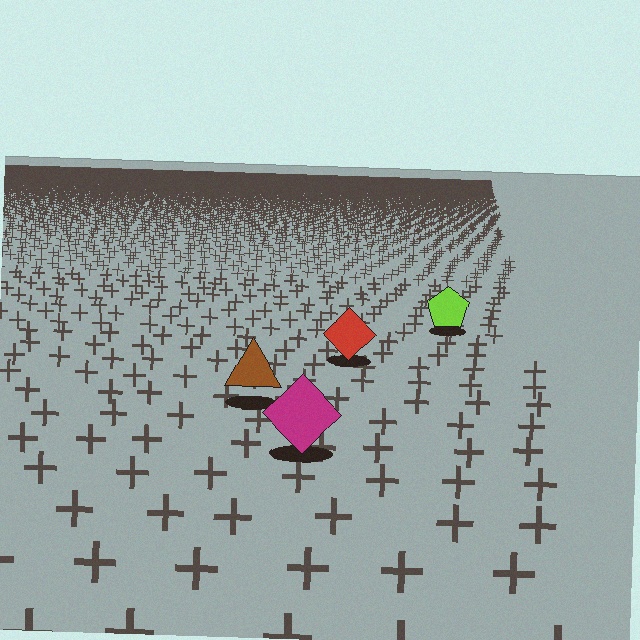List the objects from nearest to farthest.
From nearest to farthest: the magenta diamond, the brown triangle, the red diamond, the lime pentagon.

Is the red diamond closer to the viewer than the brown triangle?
No. The brown triangle is closer — you can tell from the texture gradient: the ground texture is coarser near it.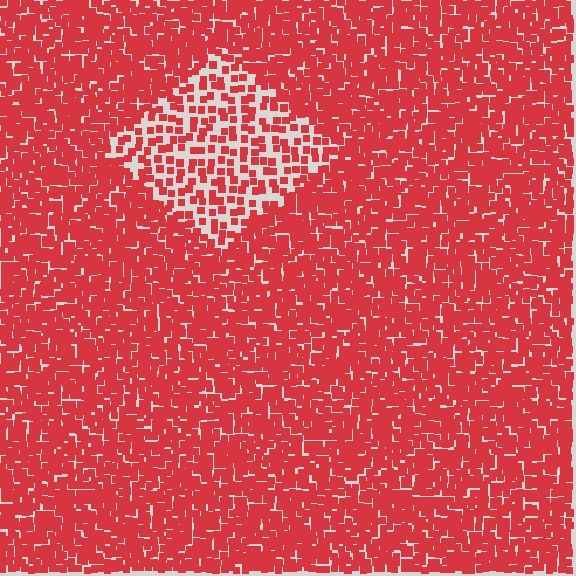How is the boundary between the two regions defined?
The boundary is defined by a change in element density (approximately 2.3x ratio). All elements are the same color, size, and shape.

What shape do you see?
I see a diamond.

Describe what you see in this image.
The image contains small red elements arranged at two different densities. A diamond-shaped region is visible where the elements are less densely packed than the surrounding area.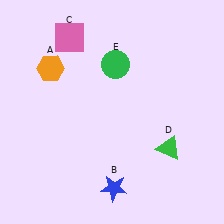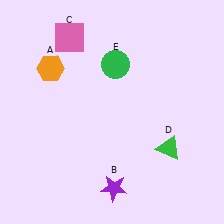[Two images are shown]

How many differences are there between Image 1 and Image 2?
There is 1 difference between the two images.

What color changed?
The star (B) changed from blue in Image 1 to purple in Image 2.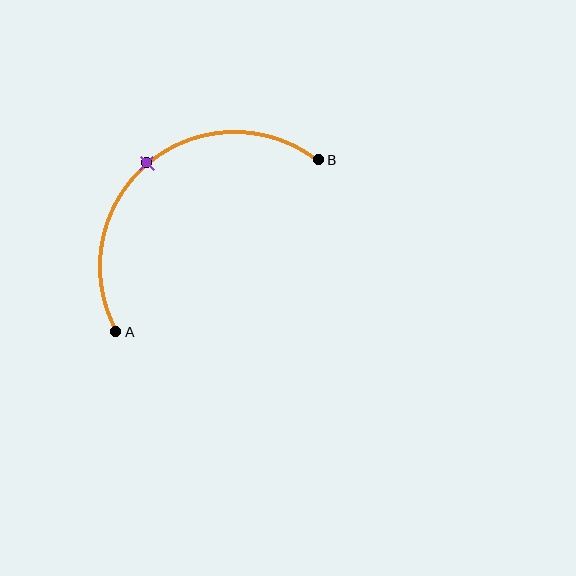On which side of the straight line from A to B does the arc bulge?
The arc bulges above and to the left of the straight line connecting A and B.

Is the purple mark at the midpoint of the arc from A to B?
Yes. The purple mark lies on the arc at equal arc-length from both A and B — it is the arc midpoint.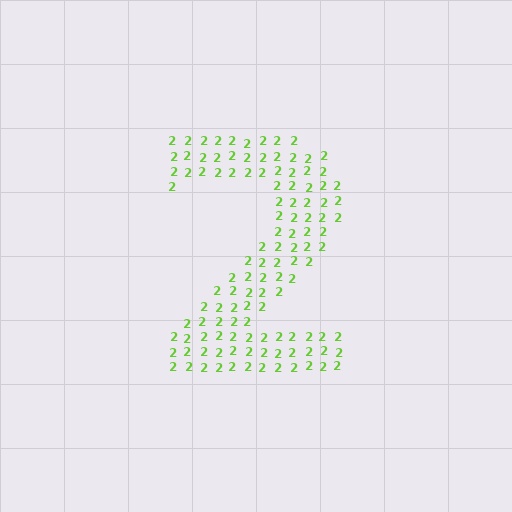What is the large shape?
The large shape is the digit 2.